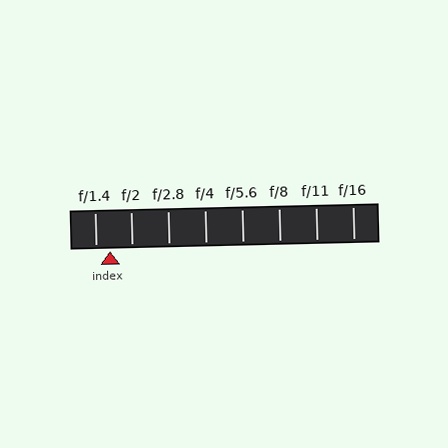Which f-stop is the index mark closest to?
The index mark is closest to f/1.4.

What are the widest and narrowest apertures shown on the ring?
The widest aperture shown is f/1.4 and the narrowest is f/16.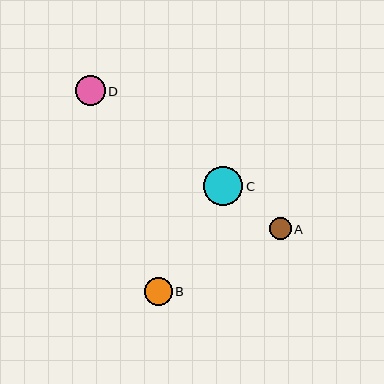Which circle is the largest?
Circle C is the largest with a size of approximately 40 pixels.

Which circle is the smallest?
Circle A is the smallest with a size of approximately 21 pixels.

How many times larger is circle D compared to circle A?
Circle D is approximately 1.4 times the size of circle A.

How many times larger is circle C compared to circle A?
Circle C is approximately 1.8 times the size of circle A.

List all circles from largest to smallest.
From largest to smallest: C, D, B, A.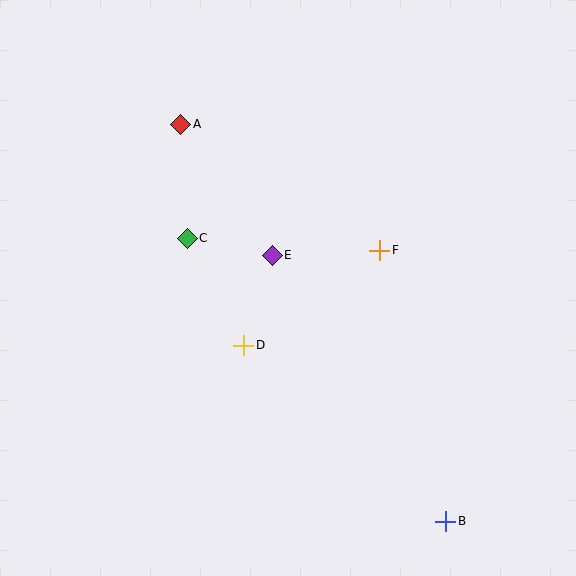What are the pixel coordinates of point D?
Point D is at (244, 345).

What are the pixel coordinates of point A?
Point A is at (181, 124).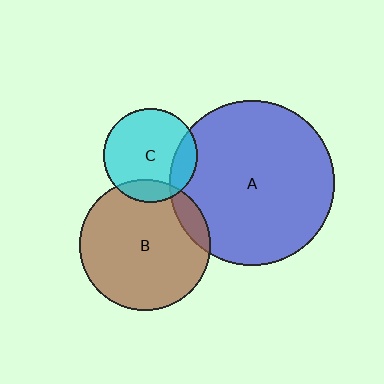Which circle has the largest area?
Circle A (blue).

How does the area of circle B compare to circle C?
Approximately 2.0 times.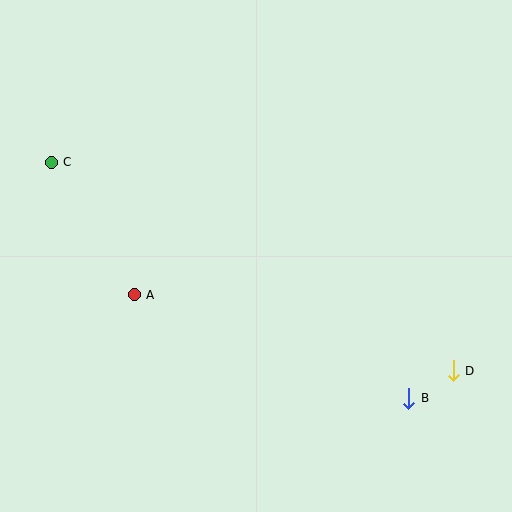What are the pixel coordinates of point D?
Point D is at (453, 371).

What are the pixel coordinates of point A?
Point A is at (134, 295).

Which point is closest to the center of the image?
Point A at (134, 295) is closest to the center.